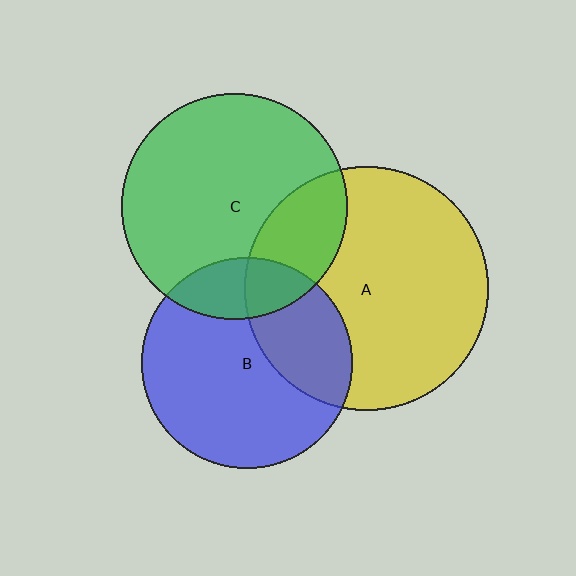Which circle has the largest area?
Circle A (yellow).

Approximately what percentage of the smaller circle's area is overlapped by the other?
Approximately 20%.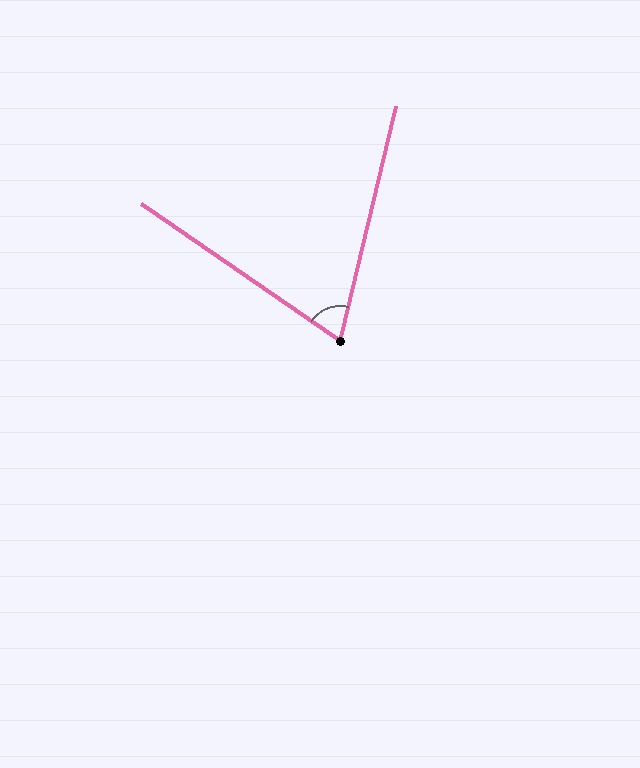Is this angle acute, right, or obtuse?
It is acute.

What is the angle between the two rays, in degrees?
Approximately 69 degrees.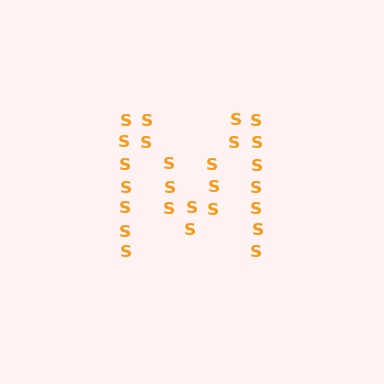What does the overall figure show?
The overall figure shows the letter M.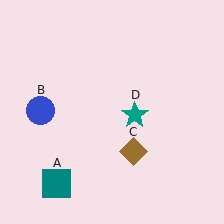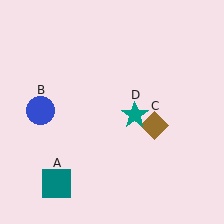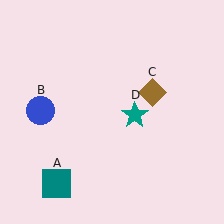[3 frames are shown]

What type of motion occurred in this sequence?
The brown diamond (object C) rotated counterclockwise around the center of the scene.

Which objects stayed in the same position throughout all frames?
Teal square (object A) and blue circle (object B) and teal star (object D) remained stationary.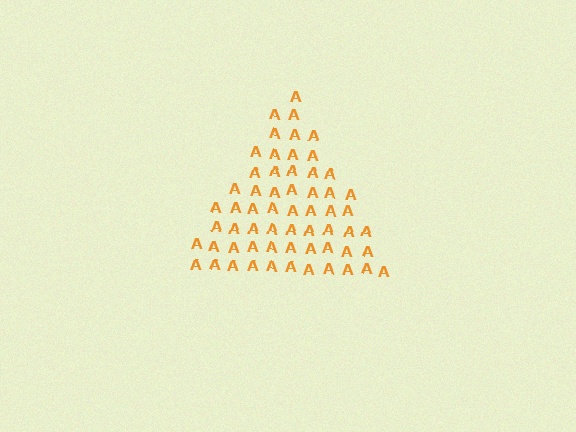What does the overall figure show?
The overall figure shows a triangle.